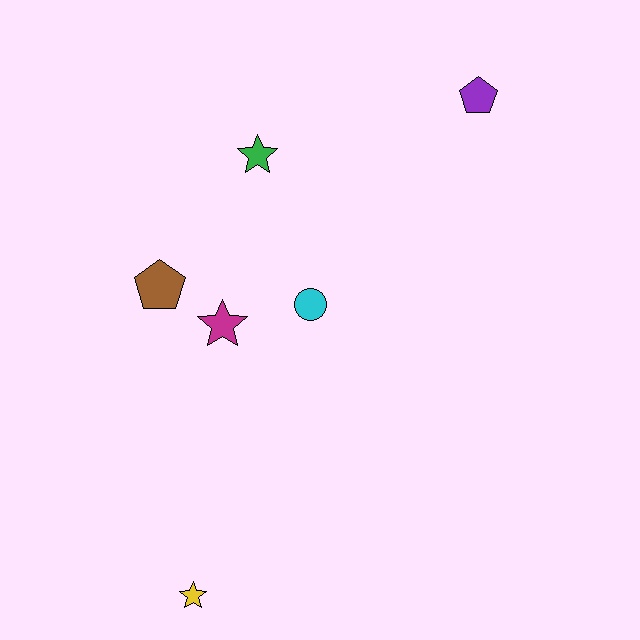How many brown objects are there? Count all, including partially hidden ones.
There is 1 brown object.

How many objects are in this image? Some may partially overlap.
There are 6 objects.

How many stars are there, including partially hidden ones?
There are 3 stars.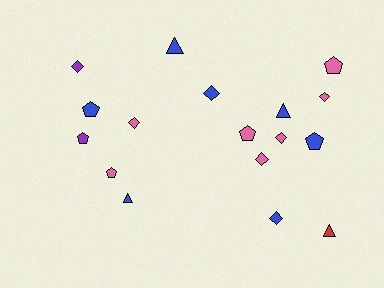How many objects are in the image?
There are 17 objects.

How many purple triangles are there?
There are no purple triangles.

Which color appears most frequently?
Pink, with 7 objects.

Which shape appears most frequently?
Diamond, with 7 objects.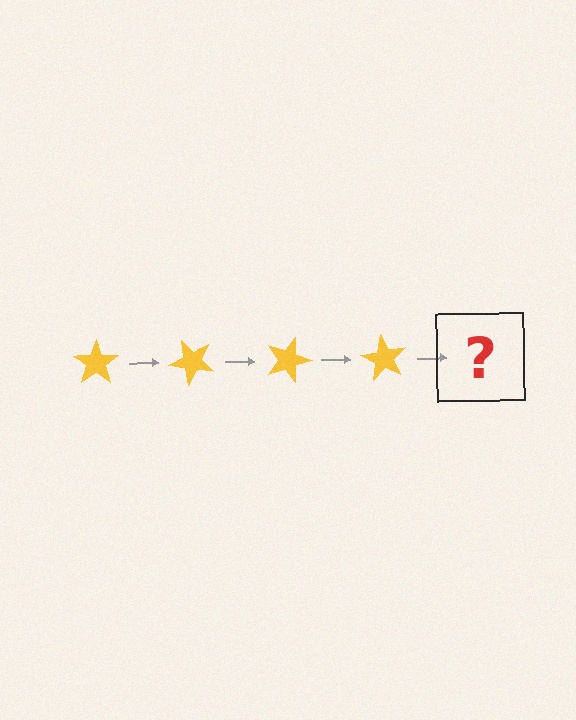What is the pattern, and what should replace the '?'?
The pattern is that the star rotates 45 degrees each step. The '?' should be a yellow star rotated 180 degrees.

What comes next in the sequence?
The next element should be a yellow star rotated 180 degrees.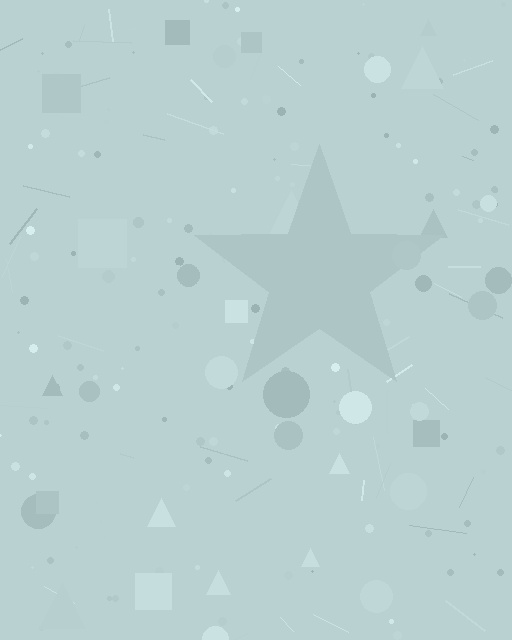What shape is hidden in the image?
A star is hidden in the image.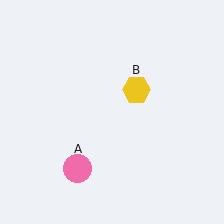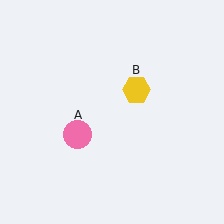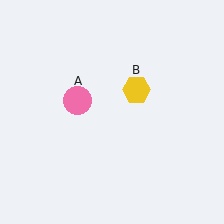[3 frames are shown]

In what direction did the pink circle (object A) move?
The pink circle (object A) moved up.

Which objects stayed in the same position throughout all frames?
Yellow hexagon (object B) remained stationary.